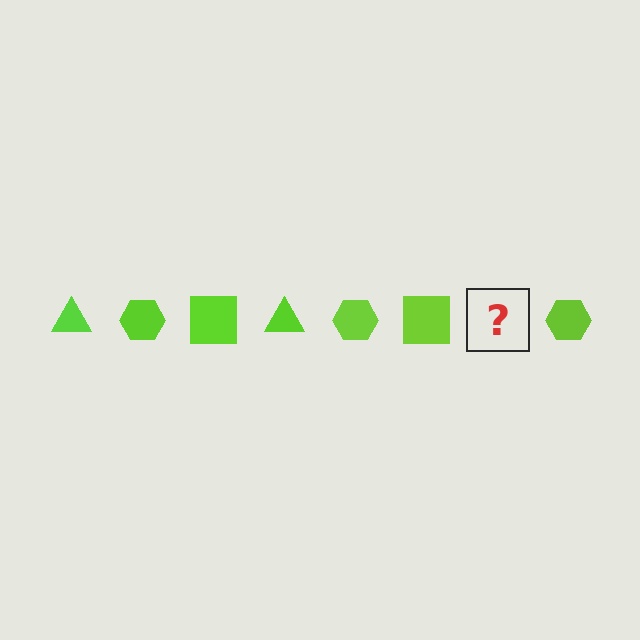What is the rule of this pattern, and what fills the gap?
The rule is that the pattern cycles through triangle, hexagon, square shapes in lime. The gap should be filled with a lime triangle.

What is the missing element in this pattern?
The missing element is a lime triangle.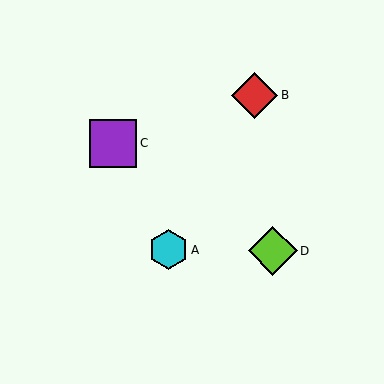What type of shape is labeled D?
Shape D is a lime diamond.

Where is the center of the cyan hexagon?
The center of the cyan hexagon is at (169, 250).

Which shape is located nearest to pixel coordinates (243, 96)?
The red diamond (labeled B) at (255, 95) is nearest to that location.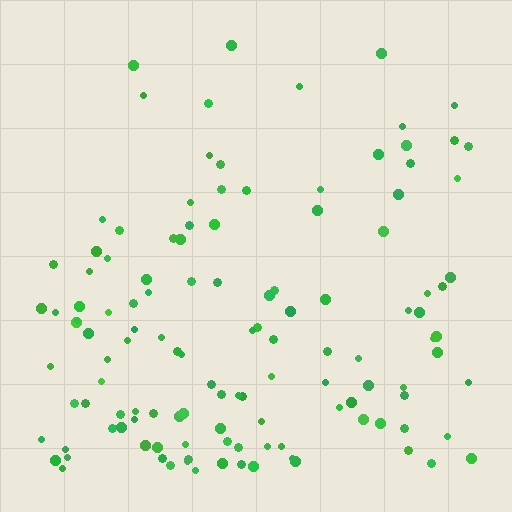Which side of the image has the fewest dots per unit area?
The top.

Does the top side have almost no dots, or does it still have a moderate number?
Still a moderate number, just noticeably fewer than the bottom.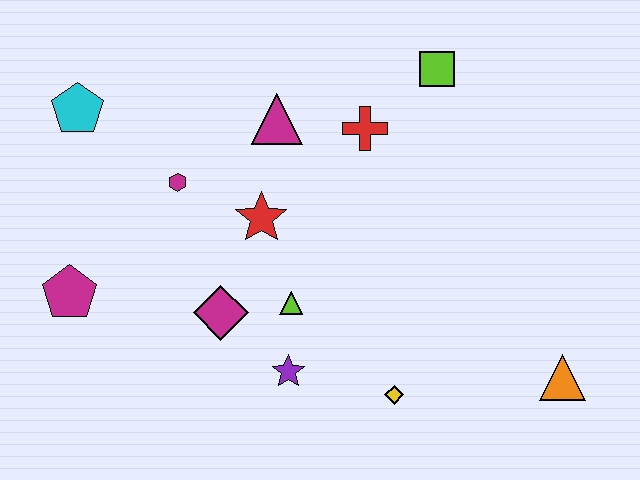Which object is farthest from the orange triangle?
The cyan pentagon is farthest from the orange triangle.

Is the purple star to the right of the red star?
Yes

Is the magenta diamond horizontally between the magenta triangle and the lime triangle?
No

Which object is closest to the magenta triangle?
The red cross is closest to the magenta triangle.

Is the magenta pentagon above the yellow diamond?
Yes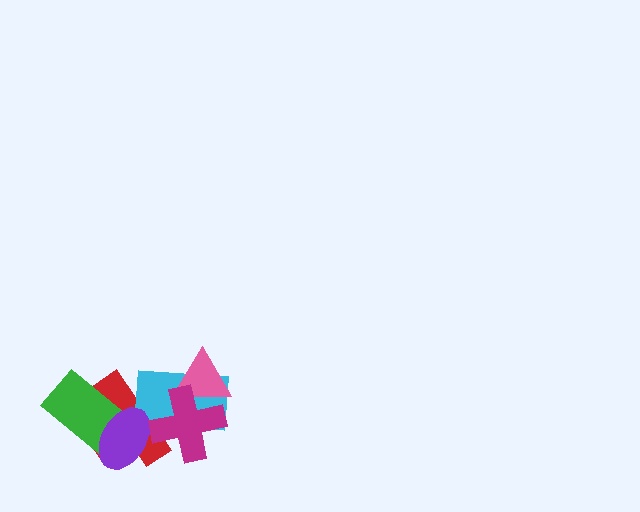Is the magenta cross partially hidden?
No, no other shape covers it.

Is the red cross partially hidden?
Yes, it is partially covered by another shape.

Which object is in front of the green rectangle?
The purple ellipse is in front of the green rectangle.